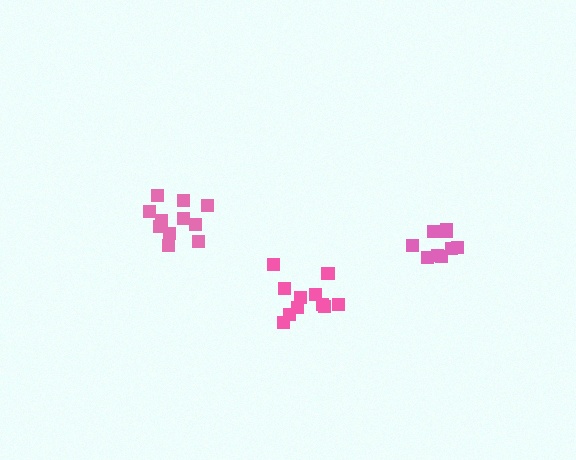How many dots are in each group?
Group 1: 11 dots, Group 2: 9 dots, Group 3: 11 dots (31 total).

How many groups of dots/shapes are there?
There are 3 groups.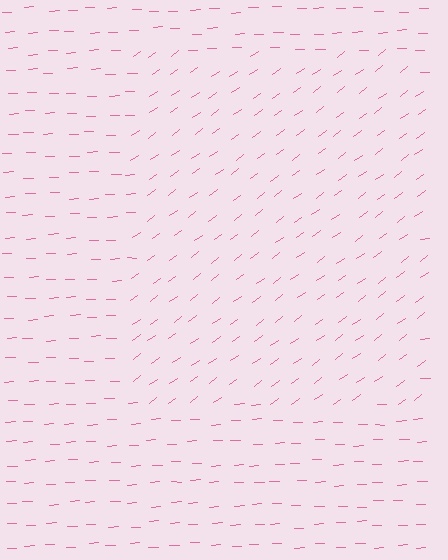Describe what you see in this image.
The image is filled with small pink line segments. A rectangle region in the image has lines oriented differently from the surrounding lines, creating a visible texture boundary.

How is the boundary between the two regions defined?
The boundary is defined purely by a change in line orientation (approximately 34 degrees difference). All lines are the same color and thickness.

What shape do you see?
I see a rectangle.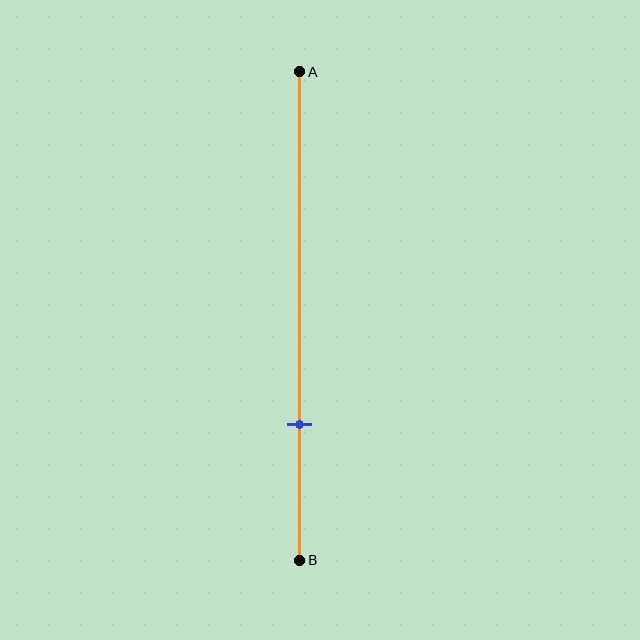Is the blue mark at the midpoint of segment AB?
No, the mark is at about 70% from A, not at the 50% midpoint.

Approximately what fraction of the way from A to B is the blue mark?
The blue mark is approximately 70% of the way from A to B.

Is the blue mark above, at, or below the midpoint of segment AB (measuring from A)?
The blue mark is below the midpoint of segment AB.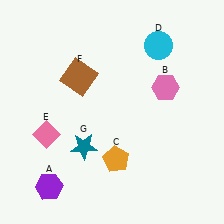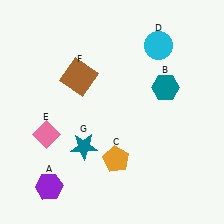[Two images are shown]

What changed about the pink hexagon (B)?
In Image 1, B is pink. In Image 2, it changed to teal.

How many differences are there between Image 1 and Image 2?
There is 1 difference between the two images.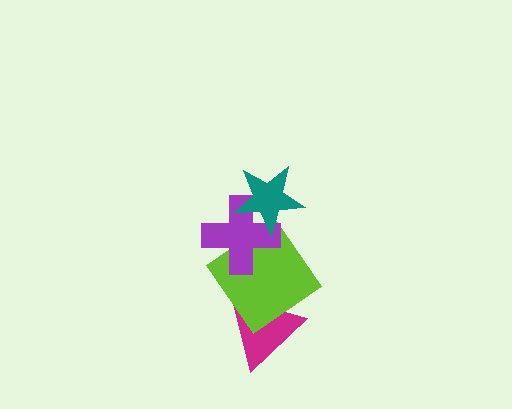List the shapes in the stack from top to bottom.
From top to bottom: the teal star, the purple cross, the lime diamond, the magenta triangle.